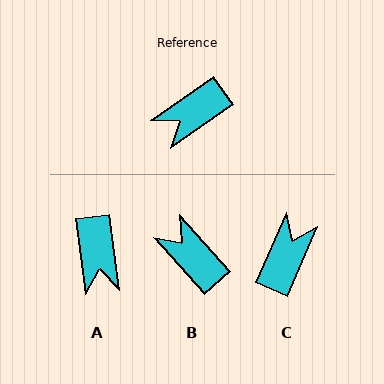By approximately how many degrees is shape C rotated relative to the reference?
Approximately 149 degrees clockwise.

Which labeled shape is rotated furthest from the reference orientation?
C, about 149 degrees away.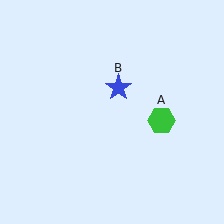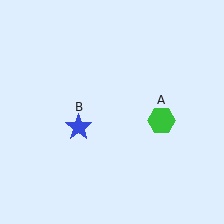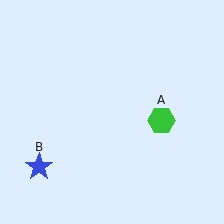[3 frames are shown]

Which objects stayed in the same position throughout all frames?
Green hexagon (object A) remained stationary.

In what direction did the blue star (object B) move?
The blue star (object B) moved down and to the left.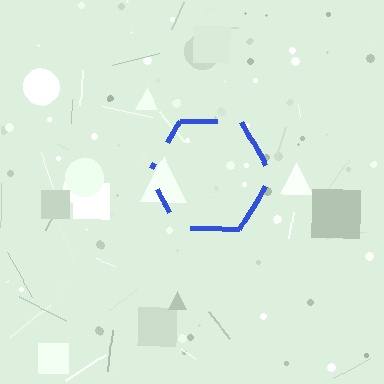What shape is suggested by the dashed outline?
The dashed outline suggests a hexagon.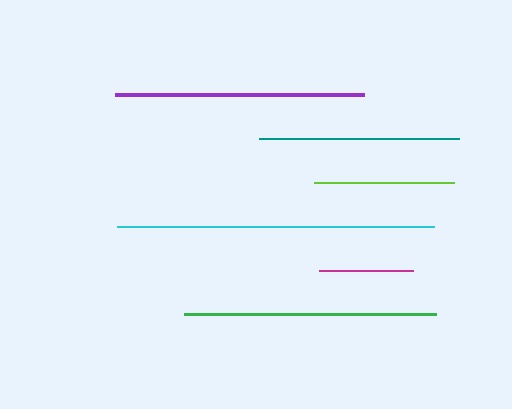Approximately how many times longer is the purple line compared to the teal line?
The purple line is approximately 1.2 times the length of the teal line.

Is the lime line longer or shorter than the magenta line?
The lime line is longer than the magenta line.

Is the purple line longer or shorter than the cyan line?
The cyan line is longer than the purple line.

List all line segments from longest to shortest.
From longest to shortest: cyan, green, purple, teal, lime, magenta.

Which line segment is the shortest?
The magenta line is the shortest at approximately 93 pixels.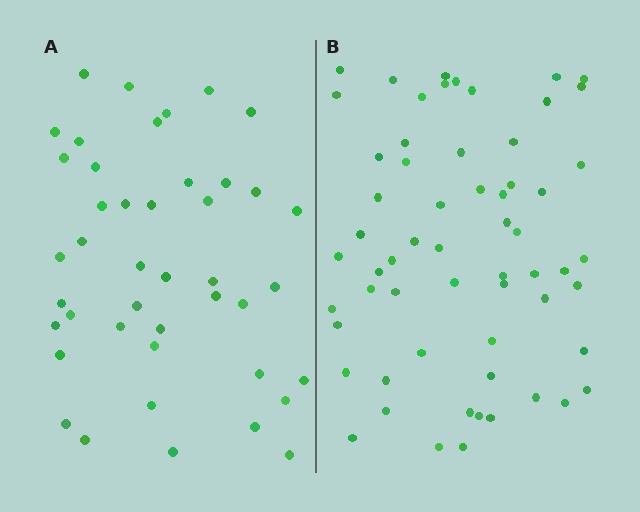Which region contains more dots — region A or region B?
Region B (the right region) has more dots.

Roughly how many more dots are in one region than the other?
Region B has approximately 15 more dots than region A.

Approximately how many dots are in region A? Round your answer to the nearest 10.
About 40 dots. (The exact count is 43, which rounds to 40.)